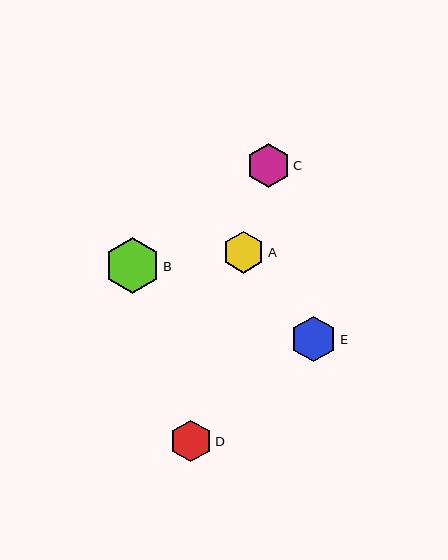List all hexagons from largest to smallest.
From largest to smallest: B, E, C, A, D.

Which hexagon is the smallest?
Hexagon D is the smallest with a size of approximately 42 pixels.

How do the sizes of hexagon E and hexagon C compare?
Hexagon E and hexagon C are approximately the same size.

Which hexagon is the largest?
Hexagon B is the largest with a size of approximately 56 pixels.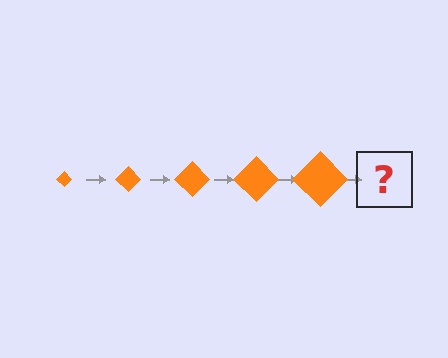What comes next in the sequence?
The next element should be an orange diamond, larger than the previous one.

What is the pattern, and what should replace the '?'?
The pattern is that the diamond gets progressively larger each step. The '?' should be an orange diamond, larger than the previous one.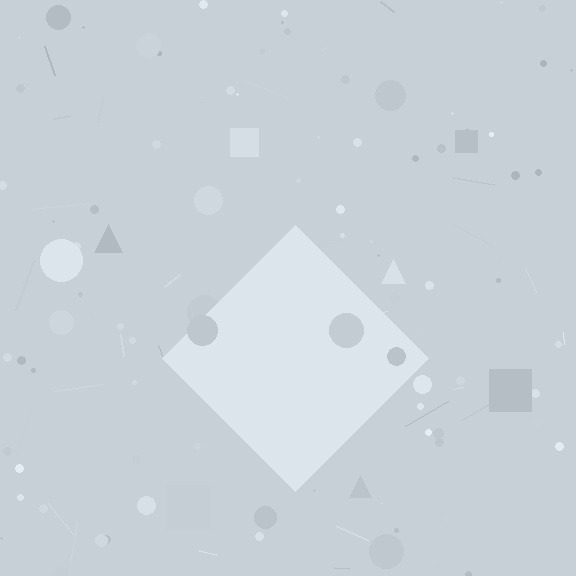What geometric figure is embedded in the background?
A diamond is embedded in the background.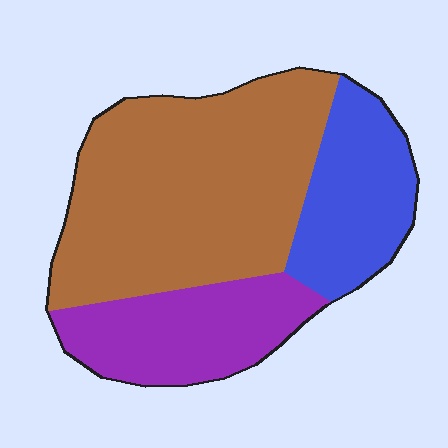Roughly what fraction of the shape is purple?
Purple takes up about one quarter (1/4) of the shape.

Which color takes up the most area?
Brown, at roughly 55%.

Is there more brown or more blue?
Brown.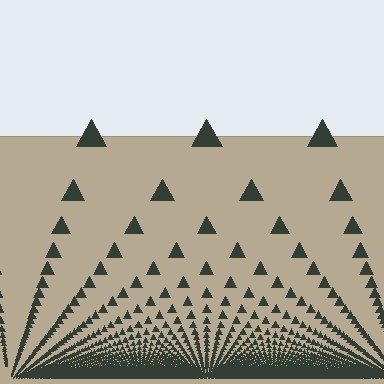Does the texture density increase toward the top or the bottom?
Density increases toward the bottom.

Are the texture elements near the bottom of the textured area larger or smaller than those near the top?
Smaller. The gradient is inverted — elements near the bottom are smaller and denser.